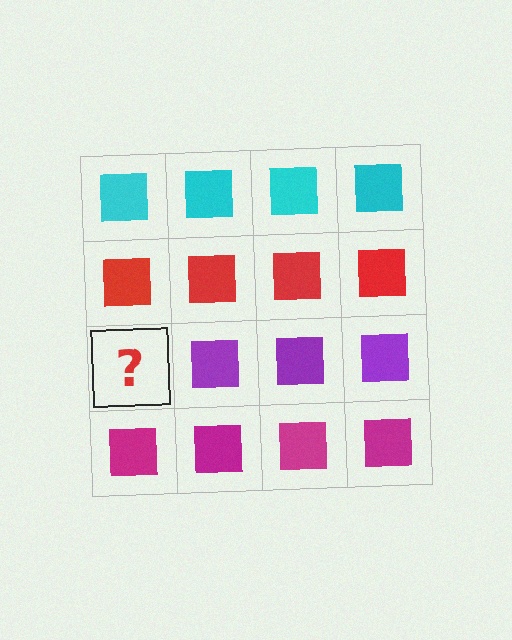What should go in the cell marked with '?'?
The missing cell should contain a purple square.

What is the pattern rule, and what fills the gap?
The rule is that each row has a consistent color. The gap should be filled with a purple square.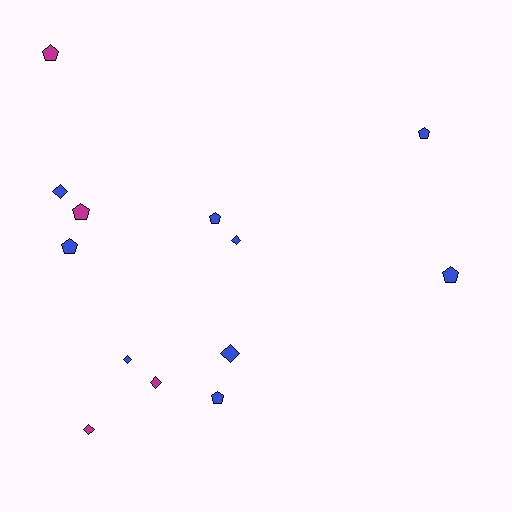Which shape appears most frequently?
Pentagon, with 7 objects.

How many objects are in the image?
There are 13 objects.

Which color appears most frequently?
Blue, with 9 objects.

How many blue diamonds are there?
There are 4 blue diamonds.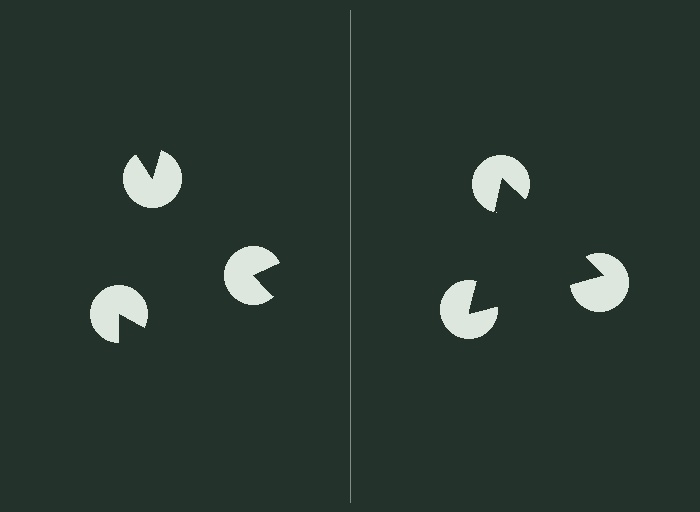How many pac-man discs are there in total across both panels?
6 — 3 on each side.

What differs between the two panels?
The pac-man discs are positioned identically on both sides; only the wedge orientations differ. On the right they align to a triangle; on the left they are misaligned.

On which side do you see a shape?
An illusory triangle appears on the right side. On the left side the wedge cuts are rotated, so no coherent shape forms.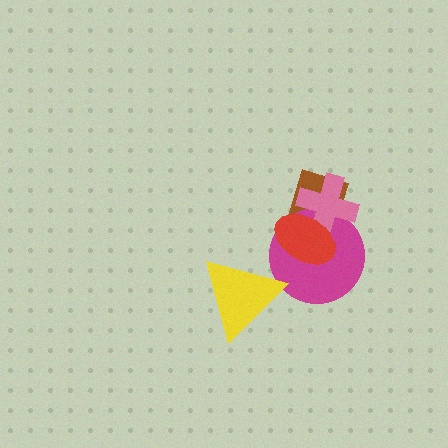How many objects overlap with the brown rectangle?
3 objects overlap with the brown rectangle.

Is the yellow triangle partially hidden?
No, no other shape covers it.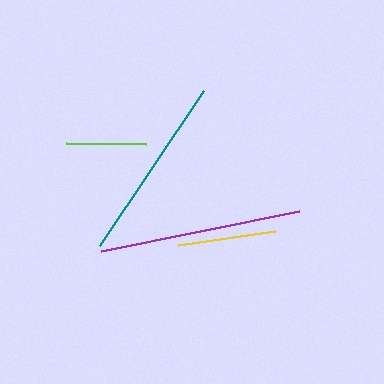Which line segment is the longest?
The purple line is the longest at approximately 202 pixels.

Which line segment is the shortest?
The lime line is the shortest at approximately 81 pixels.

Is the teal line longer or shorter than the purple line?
The purple line is longer than the teal line.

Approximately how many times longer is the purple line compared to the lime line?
The purple line is approximately 2.5 times the length of the lime line.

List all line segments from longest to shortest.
From longest to shortest: purple, teal, yellow, lime.